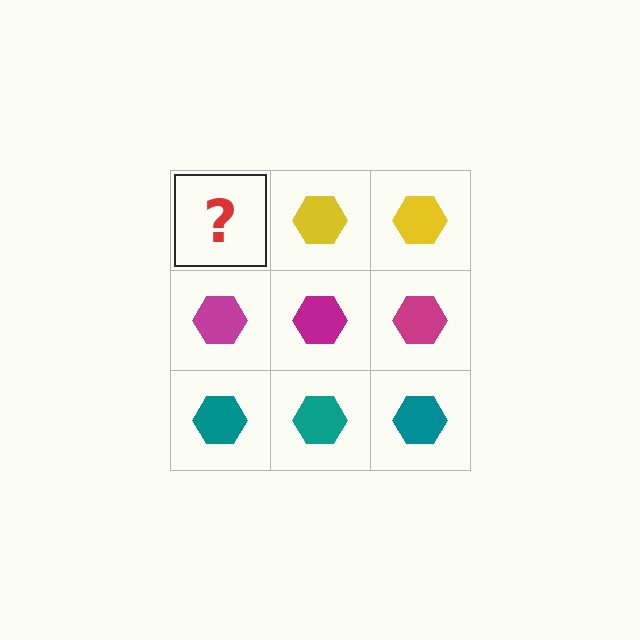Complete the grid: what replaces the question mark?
The question mark should be replaced with a yellow hexagon.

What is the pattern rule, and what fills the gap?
The rule is that each row has a consistent color. The gap should be filled with a yellow hexagon.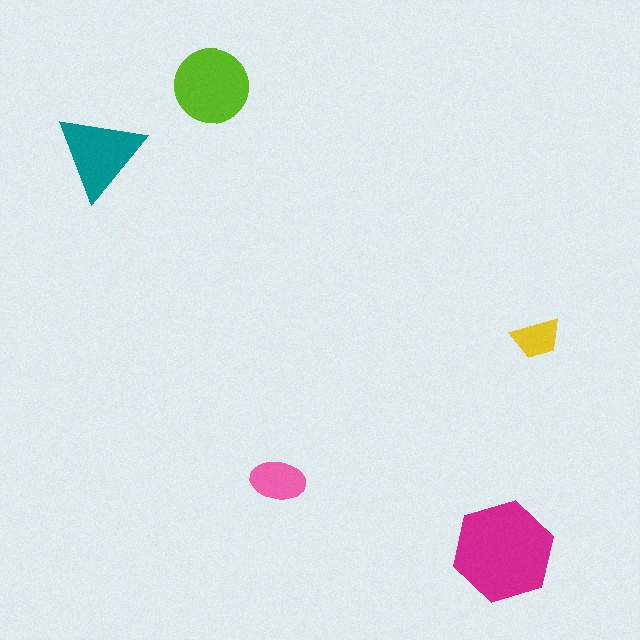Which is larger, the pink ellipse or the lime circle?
The lime circle.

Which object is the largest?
The magenta hexagon.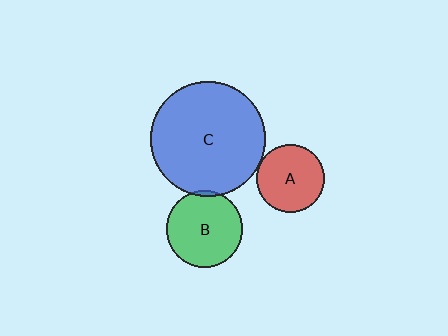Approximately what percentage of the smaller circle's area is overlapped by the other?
Approximately 5%.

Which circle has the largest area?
Circle C (blue).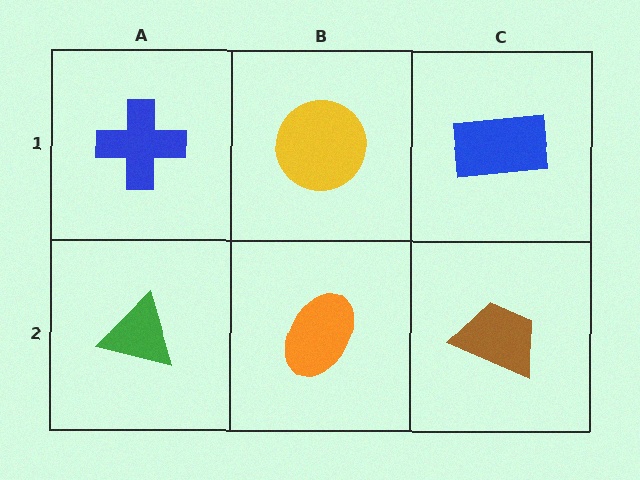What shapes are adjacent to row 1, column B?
An orange ellipse (row 2, column B), a blue cross (row 1, column A), a blue rectangle (row 1, column C).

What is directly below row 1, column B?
An orange ellipse.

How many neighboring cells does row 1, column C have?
2.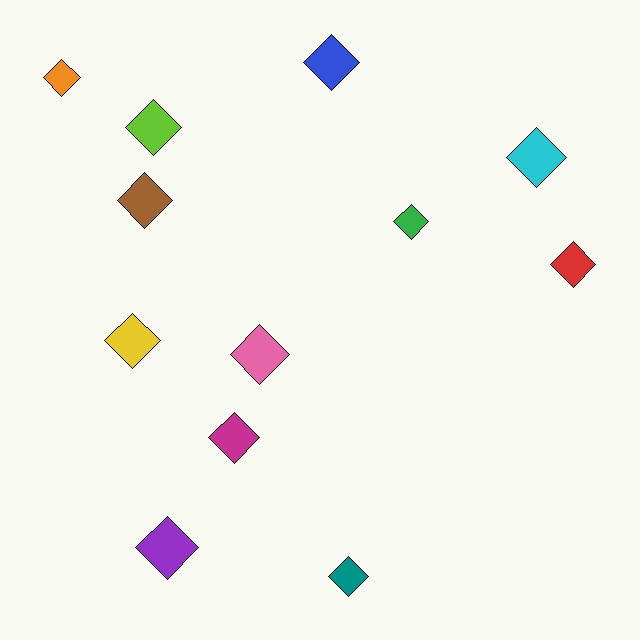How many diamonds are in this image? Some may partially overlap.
There are 12 diamonds.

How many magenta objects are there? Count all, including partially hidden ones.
There is 1 magenta object.